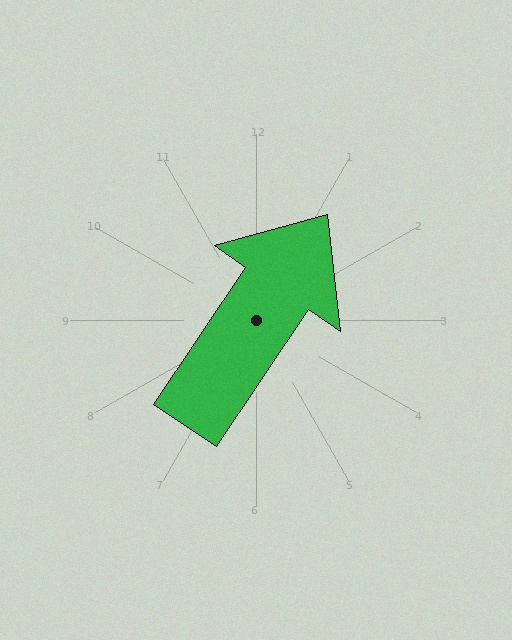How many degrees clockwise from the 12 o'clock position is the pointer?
Approximately 34 degrees.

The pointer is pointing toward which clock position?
Roughly 1 o'clock.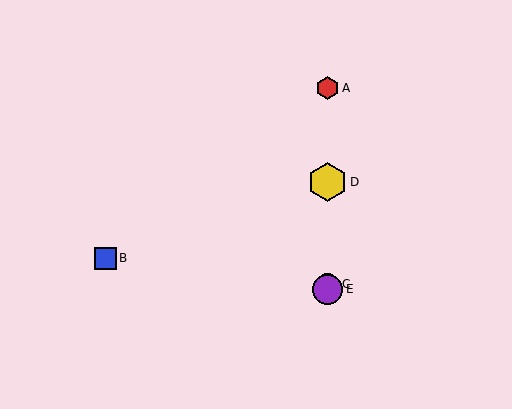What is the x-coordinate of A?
Object A is at x≈328.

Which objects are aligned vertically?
Objects A, C, D, E are aligned vertically.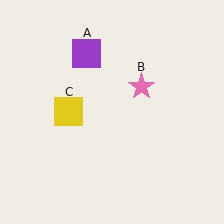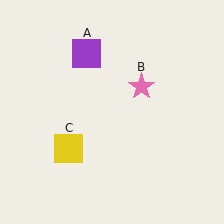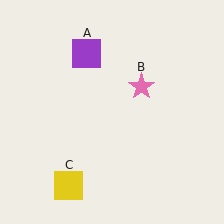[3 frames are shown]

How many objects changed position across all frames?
1 object changed position: yellow square (object C).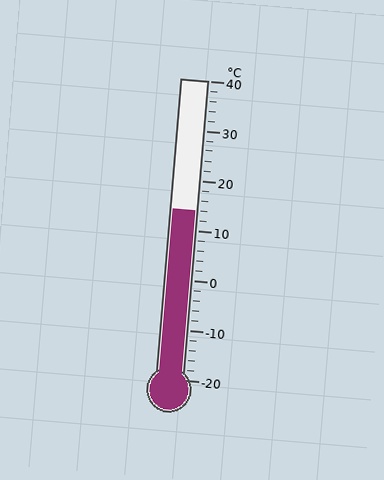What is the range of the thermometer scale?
The thermometer scale ranges from -20°C to 40°C.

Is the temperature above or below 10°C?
The temperature is above 10°C.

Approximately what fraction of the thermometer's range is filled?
The thermometer is filled to approximately 55% of its range.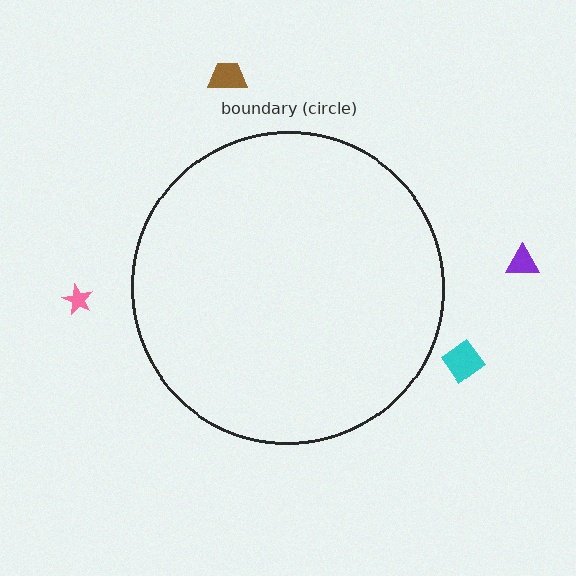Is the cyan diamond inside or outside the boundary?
Outside.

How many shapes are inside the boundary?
0 inside, 4 outside.